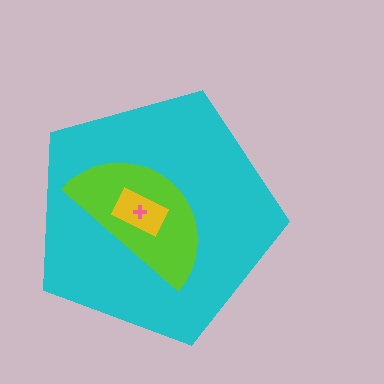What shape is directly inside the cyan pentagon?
The lime semicircle.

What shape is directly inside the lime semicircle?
The yellow rectangle.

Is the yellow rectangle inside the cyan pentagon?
Yes.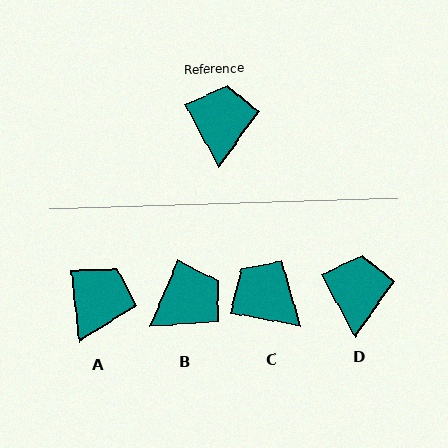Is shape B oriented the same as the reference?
No, it is off by about 50 degrees.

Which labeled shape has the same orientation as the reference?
D.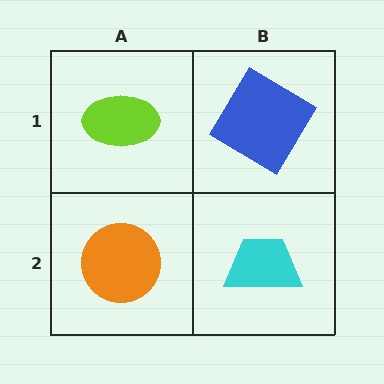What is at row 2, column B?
A cyan trapezoid.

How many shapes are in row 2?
2 shapes.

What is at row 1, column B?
A blue diamond.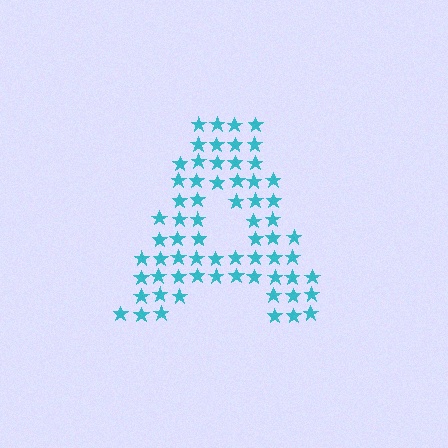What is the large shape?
The large shape is the letter A.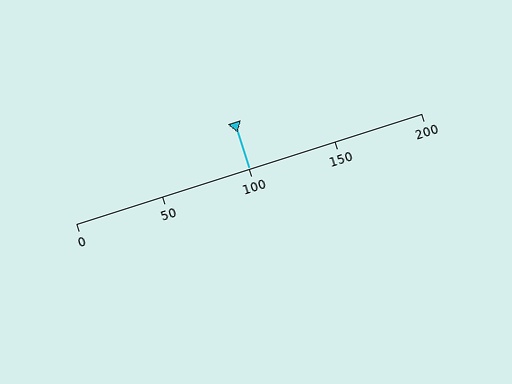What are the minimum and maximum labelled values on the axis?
The axis runs from 0 to 200.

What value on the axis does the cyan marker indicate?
The marker indicates approximately 100.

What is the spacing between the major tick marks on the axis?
The major ticks are spaced 50 apart.